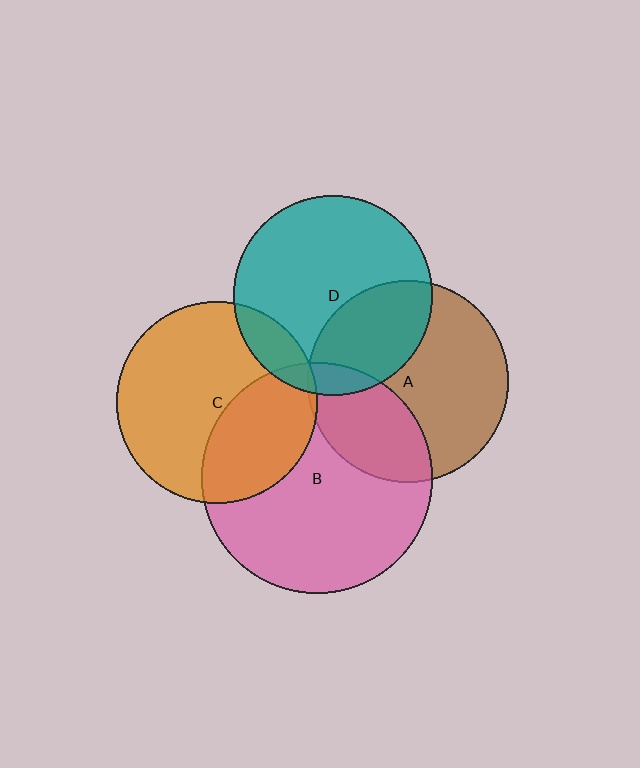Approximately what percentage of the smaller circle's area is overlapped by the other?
Approximately 35%.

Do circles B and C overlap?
Yes.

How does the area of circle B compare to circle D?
Approximately 1.3 times.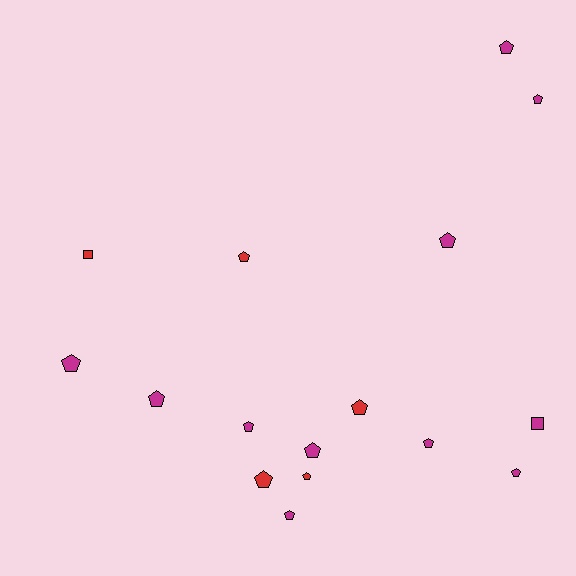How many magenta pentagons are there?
There are 10 magenta pentagons.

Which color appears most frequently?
Magenta, with 11 objects.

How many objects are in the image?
There are 16 objects.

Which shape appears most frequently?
Pentagon, with 14 objects.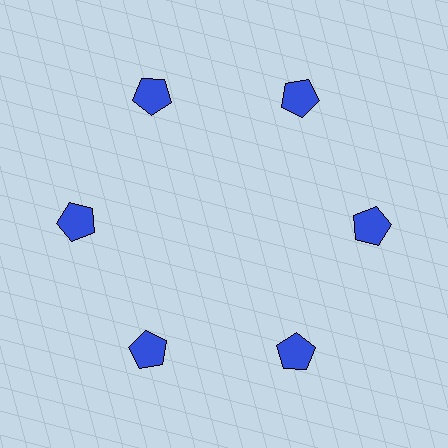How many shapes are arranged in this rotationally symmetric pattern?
There are 6 shapes, arranged in 6 groups of 1.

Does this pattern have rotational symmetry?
Yes, this pattern has 6-fold rotational symmetry. It looks the same after rotating 60 degrees around the center.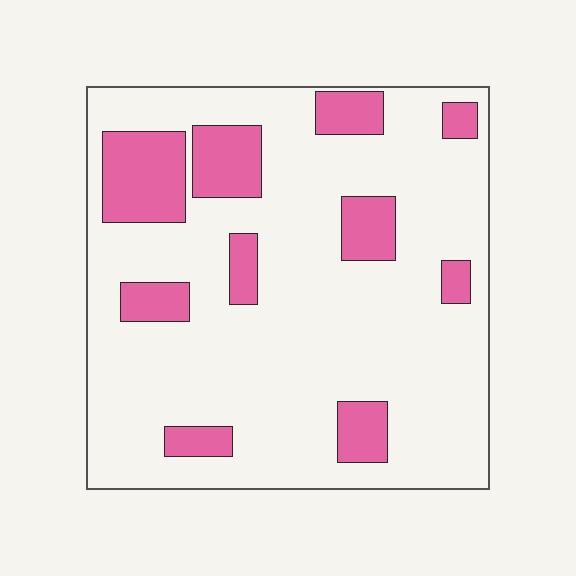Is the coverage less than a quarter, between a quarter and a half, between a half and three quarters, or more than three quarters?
Less than a quarter.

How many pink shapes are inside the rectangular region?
10.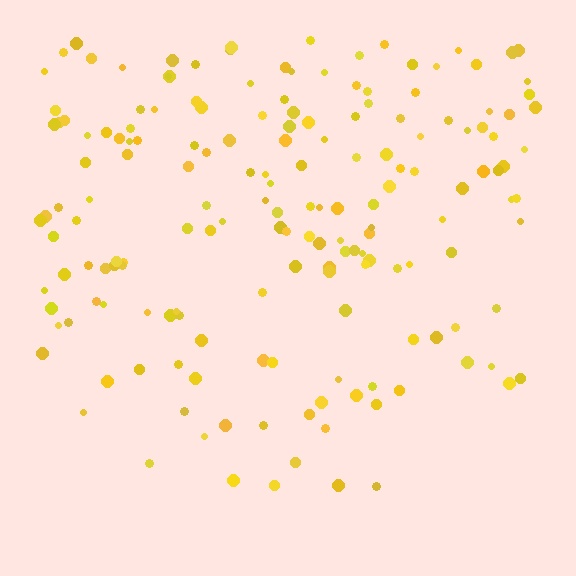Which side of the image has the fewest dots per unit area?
The bottom.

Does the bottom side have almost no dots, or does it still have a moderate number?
Still a moderate number, just noticeably fewer than the top.